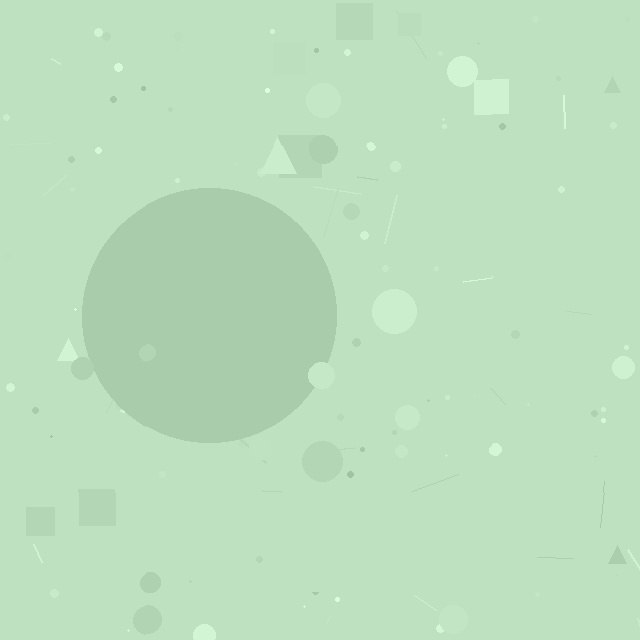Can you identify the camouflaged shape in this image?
The camouflaged shape is a circle.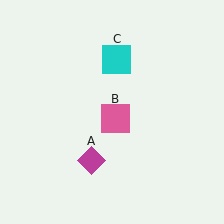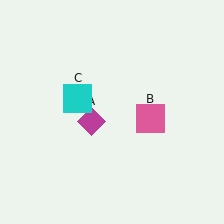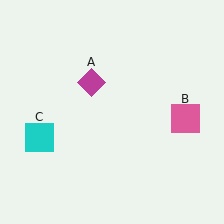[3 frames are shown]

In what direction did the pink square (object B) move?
The pink square (object B) moved right.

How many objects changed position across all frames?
3 objects changed position: magenta diamond (object A), pink square (object B), cyan square (object C).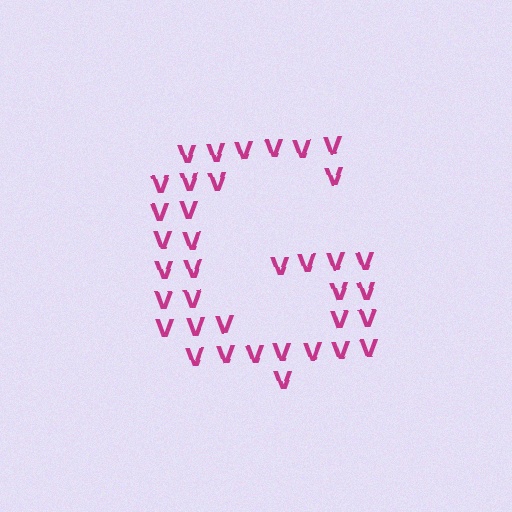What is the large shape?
The large shape is the letter G.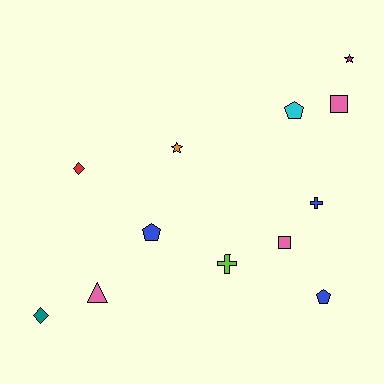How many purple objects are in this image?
There are no purple objects.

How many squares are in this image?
There are 2 squares.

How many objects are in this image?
There are 12 objects.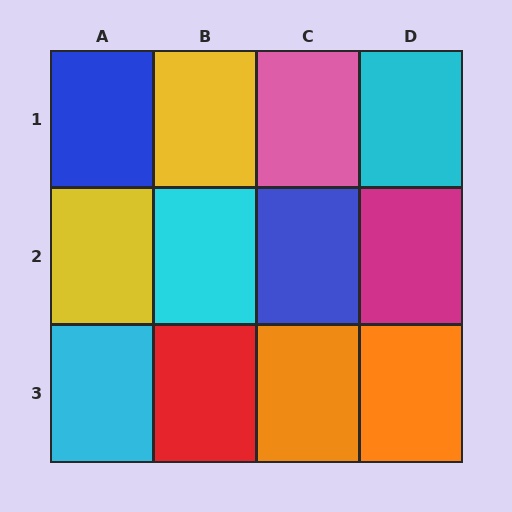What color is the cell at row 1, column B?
Yellow.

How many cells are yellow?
2 cells are yellow.